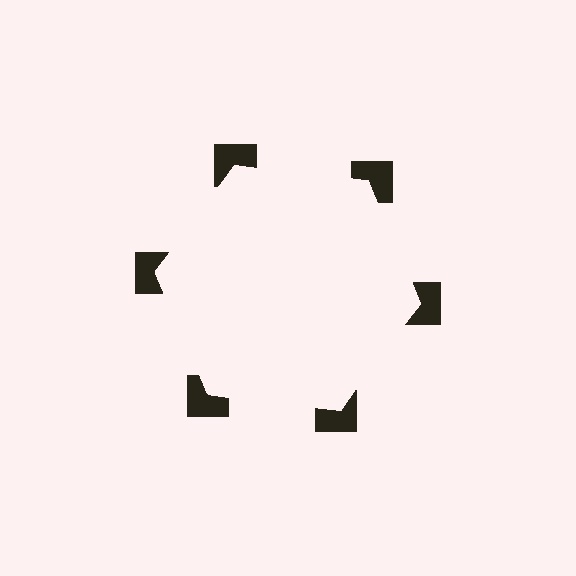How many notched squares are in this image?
There are 6 — one at each vertex of the illusory hexagon.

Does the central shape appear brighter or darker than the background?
It typically appears slightly brighter than the background, even though no actual brightness change is drawn.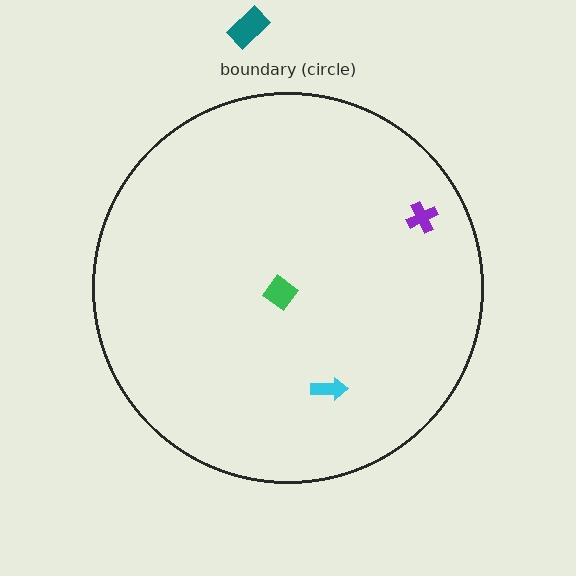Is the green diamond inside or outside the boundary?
Inside.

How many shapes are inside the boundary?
3 inside, 1 outside.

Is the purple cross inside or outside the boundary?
Inside.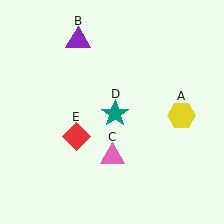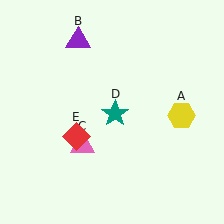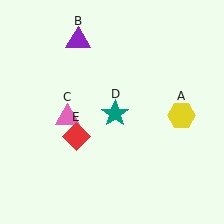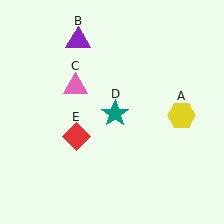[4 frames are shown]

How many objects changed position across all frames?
1 object changed position: pink triangle (object C).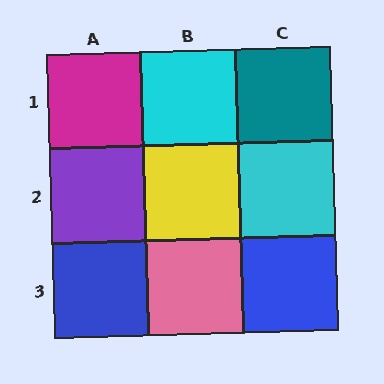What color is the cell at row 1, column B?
Cyan.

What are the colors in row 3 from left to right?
Blue, pink, blue.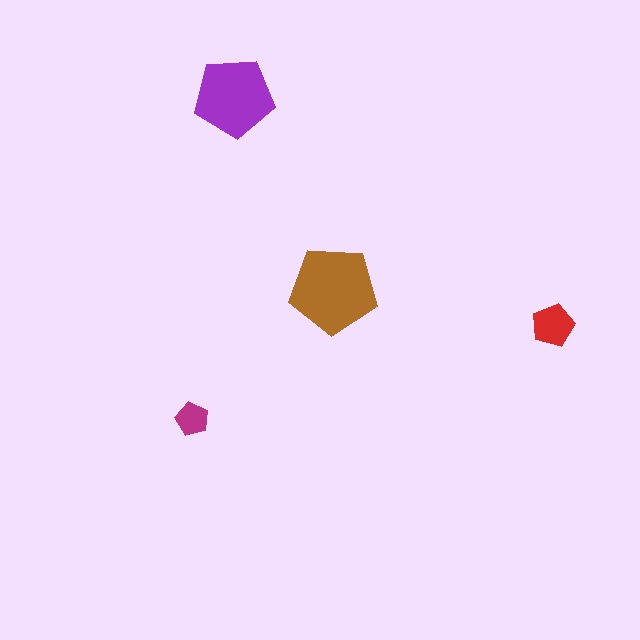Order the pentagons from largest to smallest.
the brown one, the purple one, the red one, the magenta one.